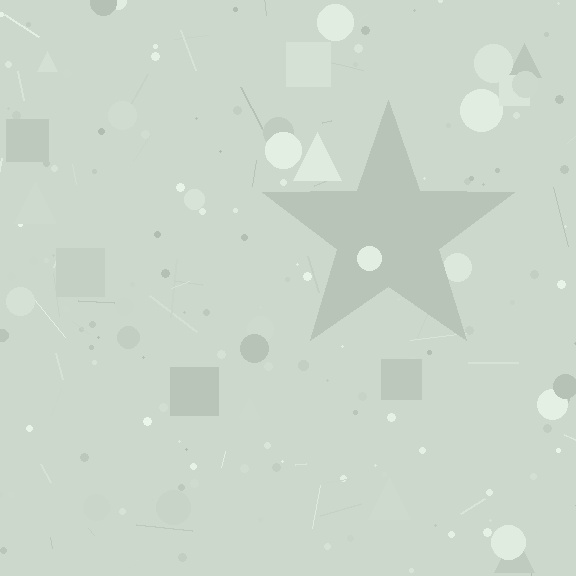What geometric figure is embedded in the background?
A star is embedded in the background.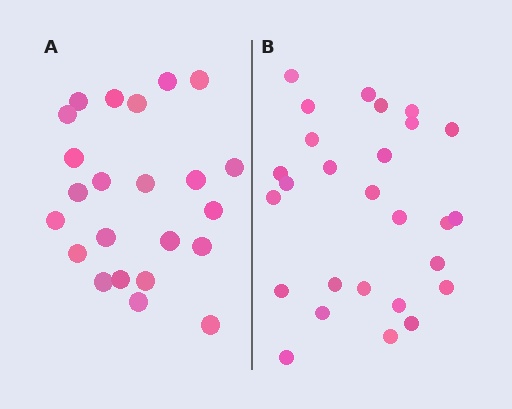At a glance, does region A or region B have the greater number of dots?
Region B (the right region) has more dots.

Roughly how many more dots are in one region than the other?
Region B has about 4 more dots than region A.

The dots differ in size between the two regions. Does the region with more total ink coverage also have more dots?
No. Region A has more total ink coverage because its dots are larger, but region B actually contains more individual dots. Total area can be misleading — the number of items is what matters here.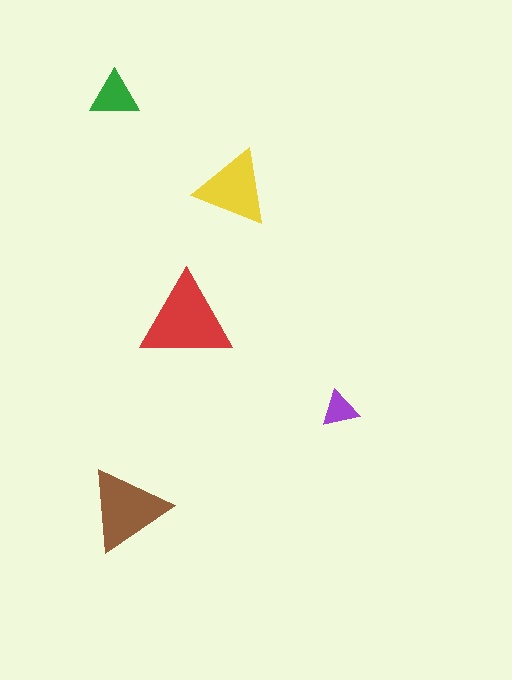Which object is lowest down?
The brown triangle is bottommost.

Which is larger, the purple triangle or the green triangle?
The green one.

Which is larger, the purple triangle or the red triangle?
The red one.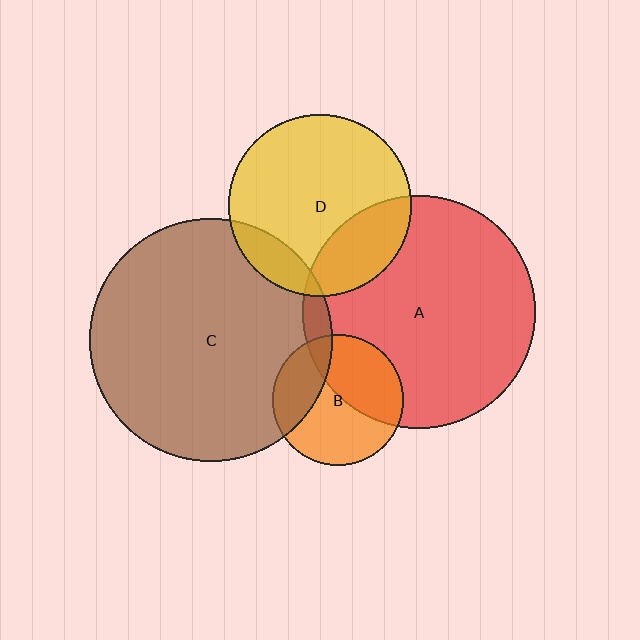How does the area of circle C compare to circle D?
Approximately 1.8 times.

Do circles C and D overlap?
Yes.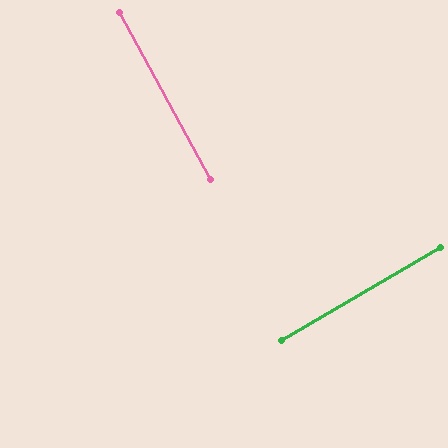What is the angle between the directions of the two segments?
Approximately 88 degrees.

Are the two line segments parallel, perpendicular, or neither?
Perpendicular — they meet at approximately 88°.